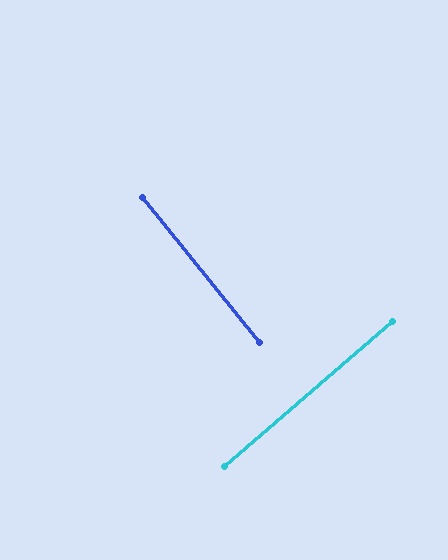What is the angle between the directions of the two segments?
Approximately 88 degrees.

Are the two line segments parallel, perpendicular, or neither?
Perpendicular — they meet at approximately 88°.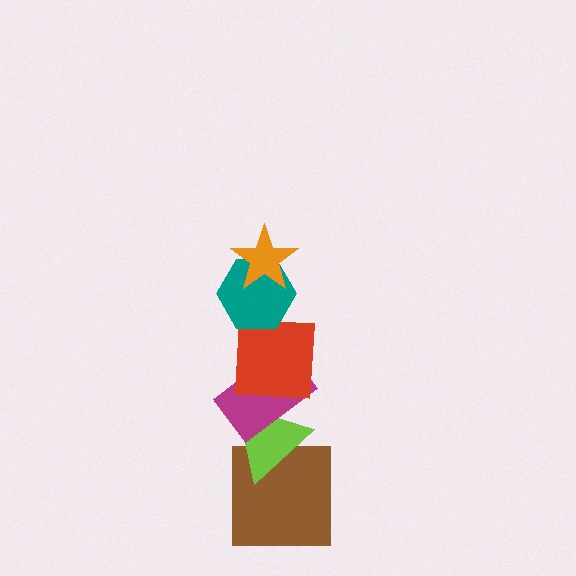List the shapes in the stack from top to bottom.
From top to bottom: the orange star, the teal hexagon, the red square, the magenta rectangle, the lime triangle, the brown square.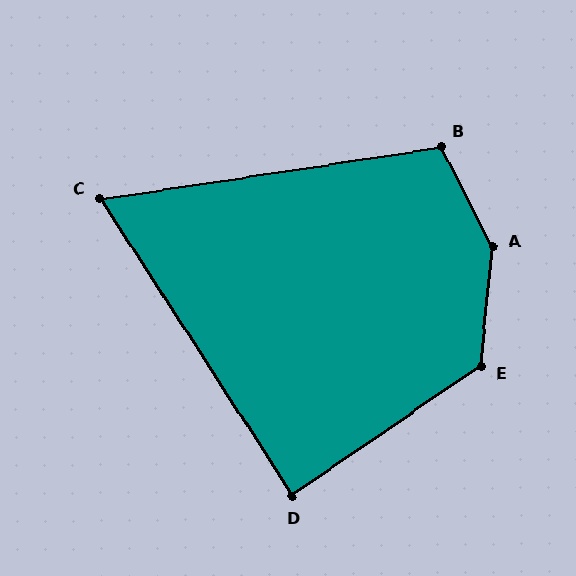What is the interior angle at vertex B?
Approximately 108 degrees (obtuse).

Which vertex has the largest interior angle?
A, at approximately 148 degrees.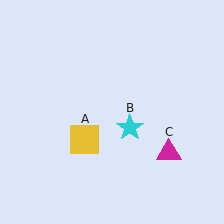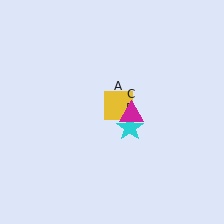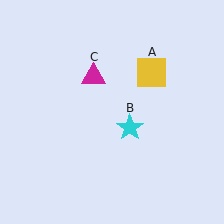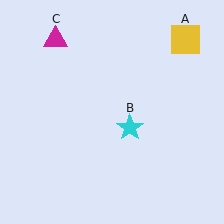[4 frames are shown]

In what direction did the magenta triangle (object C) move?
The magenta triangle (object C) moved up and to the left.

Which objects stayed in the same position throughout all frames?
Cyan star (object B) remained stationary.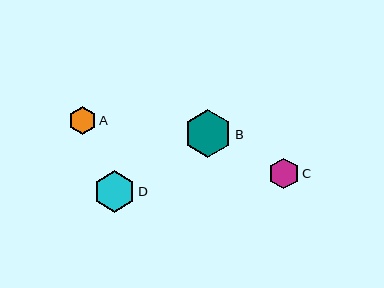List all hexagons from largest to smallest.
From largest to smallest: B, D, C, A.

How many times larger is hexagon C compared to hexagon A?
Hexagon C is approximately 1.1 times the size of hexagon A.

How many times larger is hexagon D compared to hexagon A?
Hexagon D is approximately 1.5 times the size of hexagon A.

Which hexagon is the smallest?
Hexagon A is the smallest with a size of approximately 28 pixels.